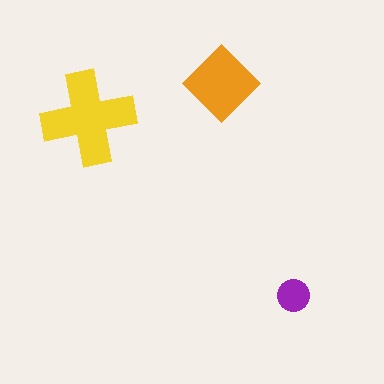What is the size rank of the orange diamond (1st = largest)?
2nd.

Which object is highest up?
The orange diamond is topmost.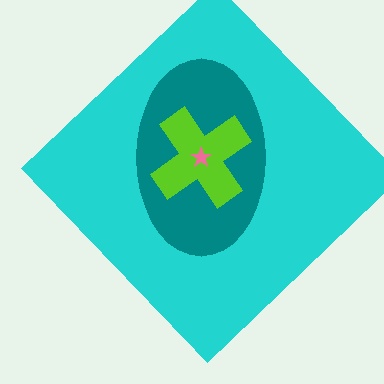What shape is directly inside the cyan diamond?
The teal ellipse.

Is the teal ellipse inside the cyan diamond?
Yes.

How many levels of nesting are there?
4.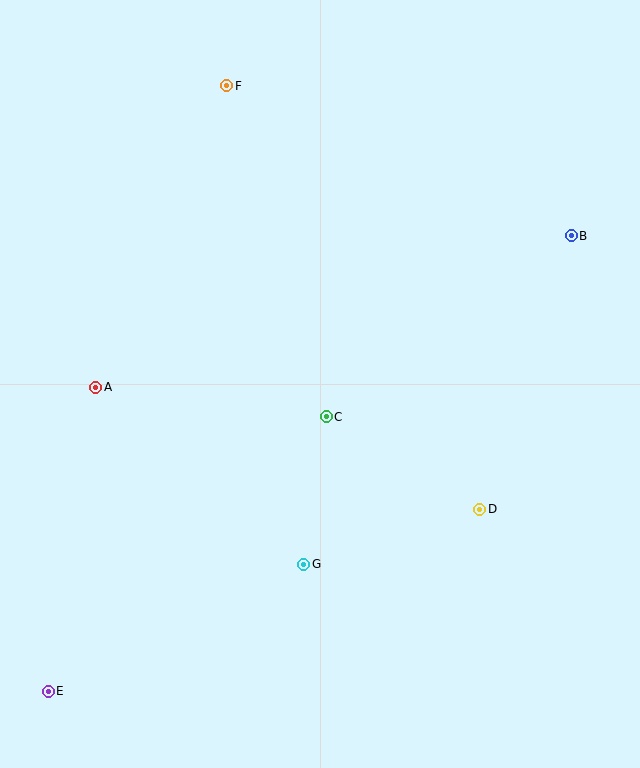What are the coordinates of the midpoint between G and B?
The midpoint between G and B is at (437, 400).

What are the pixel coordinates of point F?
Point F is at (227, 86).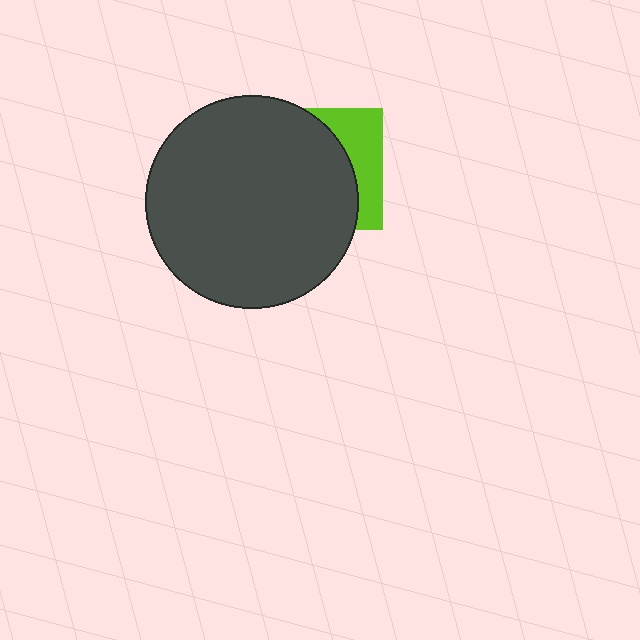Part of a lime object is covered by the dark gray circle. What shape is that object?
It is a square.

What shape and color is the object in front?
The object in front is a dark gray circle.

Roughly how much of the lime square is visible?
A small part of it is visible (roughly 31%).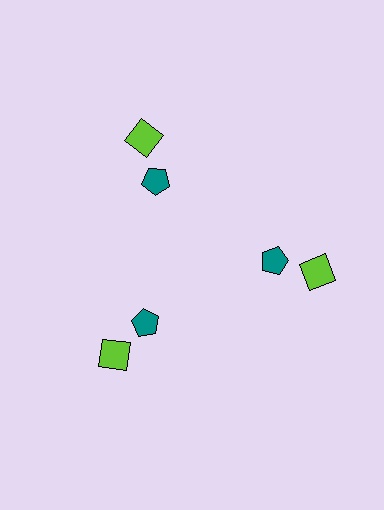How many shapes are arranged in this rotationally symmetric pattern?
There are 6 shapes, arranged in 3 groups of 2.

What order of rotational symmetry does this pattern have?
This pattern has 3-fold rotational symmetry.